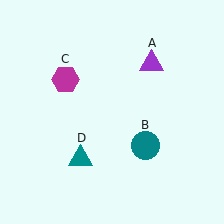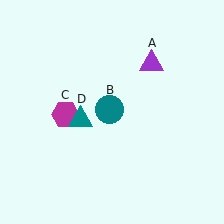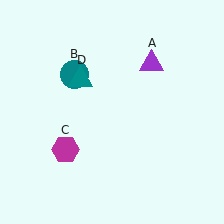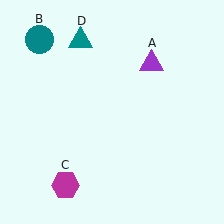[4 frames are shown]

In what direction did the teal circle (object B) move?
The teal circle (object B) moved up and to the left.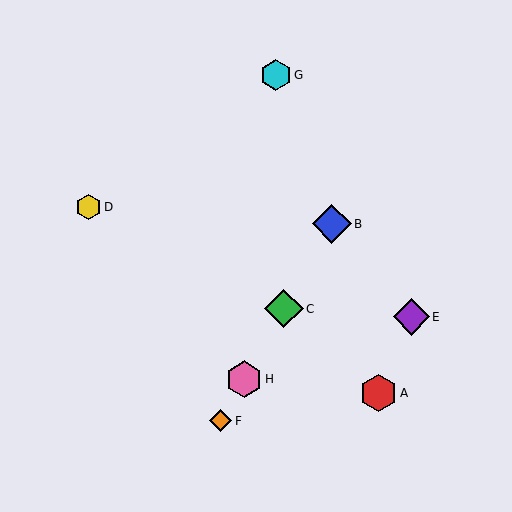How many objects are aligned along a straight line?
4 objects (B, C, F, H) are aligned along a straight line.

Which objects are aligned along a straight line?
Objects B, C, F, H are aligned along a straight line.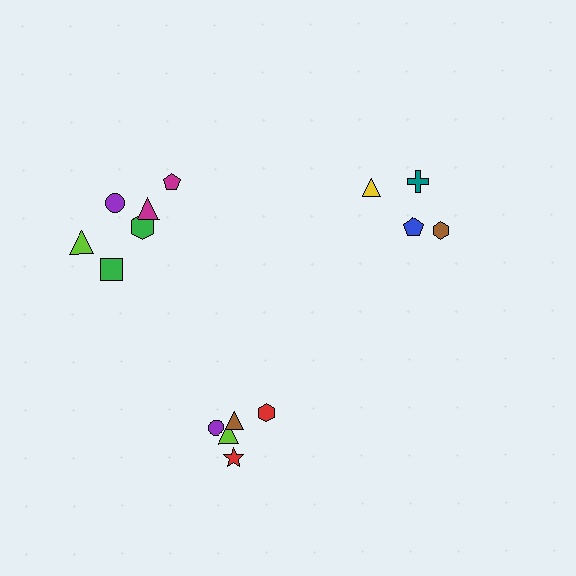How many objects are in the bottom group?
There are 5 objects.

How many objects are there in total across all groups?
There are 15 objects.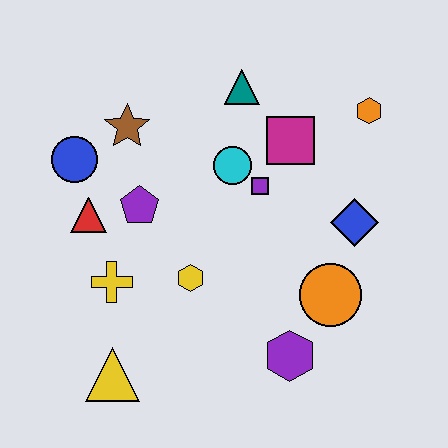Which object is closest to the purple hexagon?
The orange circle is closest to the purple hexagon.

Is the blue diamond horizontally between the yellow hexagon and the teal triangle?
No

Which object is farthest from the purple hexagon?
The blue circle is farthest from the purple hexagon.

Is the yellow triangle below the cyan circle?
Yes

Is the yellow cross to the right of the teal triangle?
No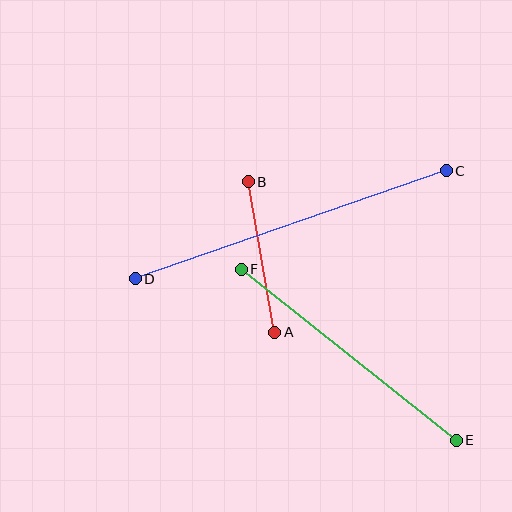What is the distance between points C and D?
The distance is approximately 329 pixels.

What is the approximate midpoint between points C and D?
The midpoint is at approximately (291, 225) pixels.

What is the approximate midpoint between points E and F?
The midpoint is at approximately (349, 355) pixels.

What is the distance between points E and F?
The distance is approximately 275 pixels.